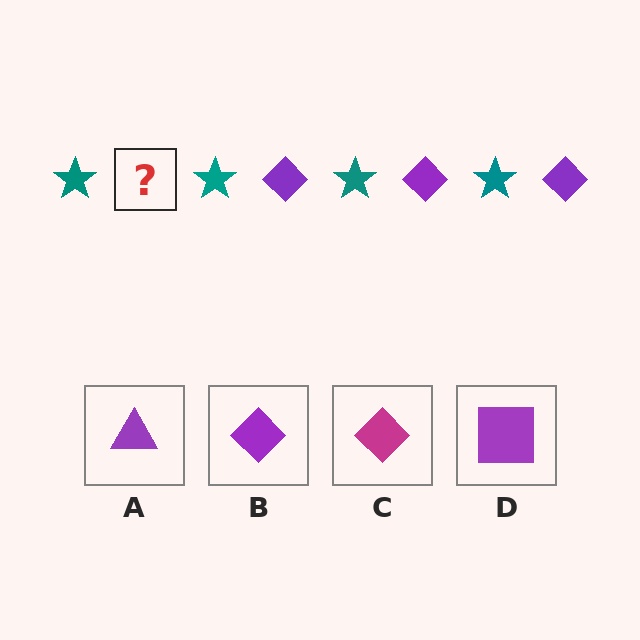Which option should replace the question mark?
Option B.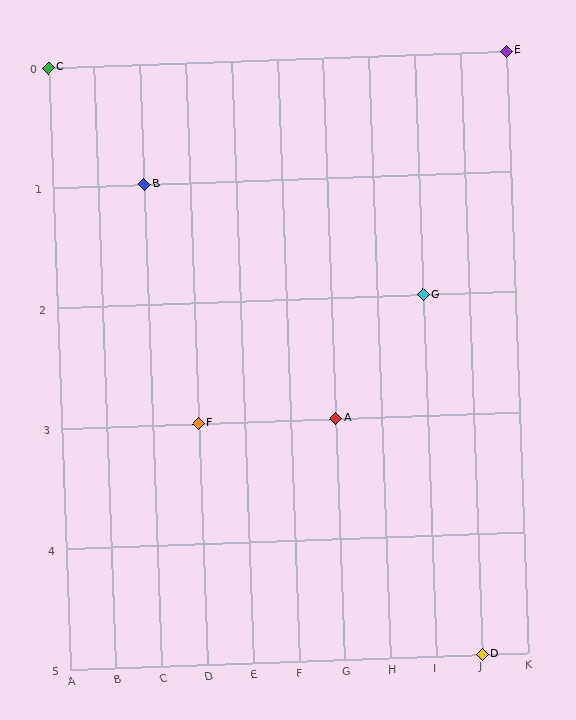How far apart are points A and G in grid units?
Points A and G are 2 columns and 1 row apart (about 2.2 grid units diagonally).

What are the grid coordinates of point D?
Point D is at grid coordinates (J, 5).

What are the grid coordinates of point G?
Point G is at grid coordinates (I, 2).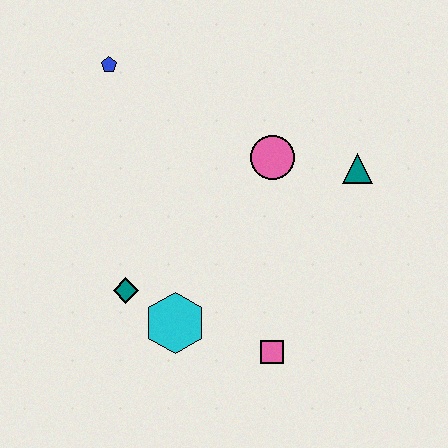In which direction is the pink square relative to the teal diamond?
The pink square is to the right of the teal diamond.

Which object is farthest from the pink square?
The blue pentagon is farthest from the pink square.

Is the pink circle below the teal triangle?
No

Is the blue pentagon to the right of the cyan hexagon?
No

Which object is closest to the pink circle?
The teal triangle is closest to the pink circle.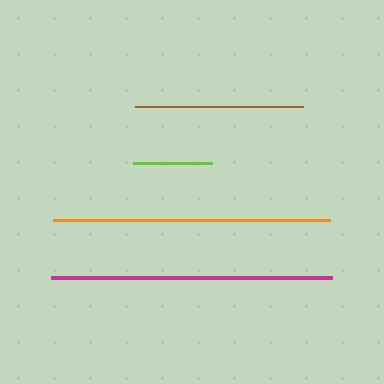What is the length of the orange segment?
The orange segment is approximately 277 pixels long.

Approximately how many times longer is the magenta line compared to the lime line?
The magenta line is approximately 3.5 times the length of the lime line.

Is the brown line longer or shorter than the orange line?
The orange line is longer than the brown line.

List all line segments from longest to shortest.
From longest to shortest: magenta, orange, brown, lime.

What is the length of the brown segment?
The brown segment is approximately 168 pixels long.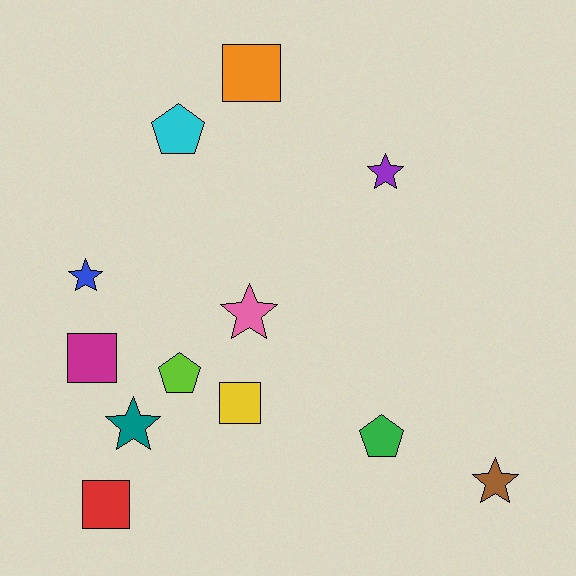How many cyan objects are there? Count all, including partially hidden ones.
There is 1 cyan object.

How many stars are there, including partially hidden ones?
There are 5 stars.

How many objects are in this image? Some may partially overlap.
There are 12 objects.